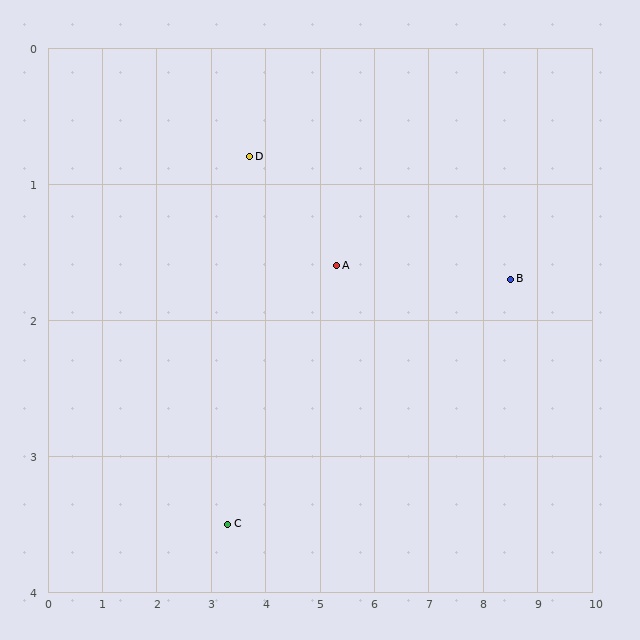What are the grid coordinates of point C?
Point C is at approximately (3.3, 3.5).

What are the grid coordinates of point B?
Point B is at approximately (8.5, 1.7).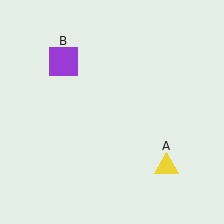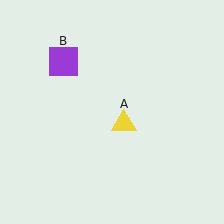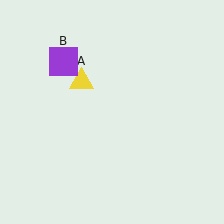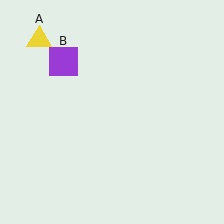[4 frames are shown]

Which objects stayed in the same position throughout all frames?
Purple square (object B) remained stationary.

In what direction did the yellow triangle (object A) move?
The yellow triangle (object A) moved up and to the left.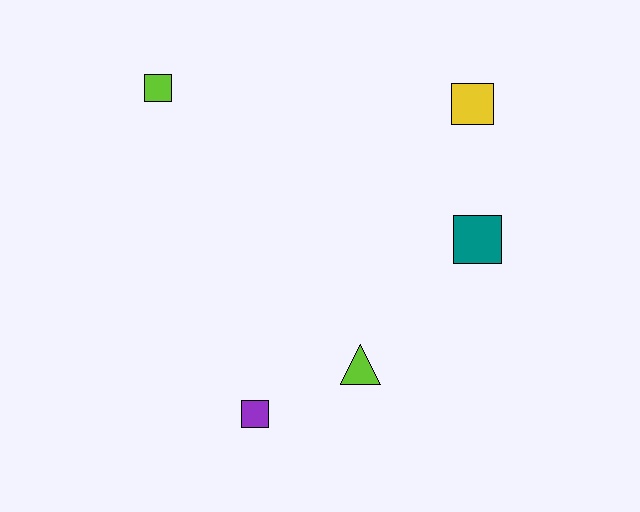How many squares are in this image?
There are 4 squares.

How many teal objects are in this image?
There is 1 teal object.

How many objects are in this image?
There are 5 objects.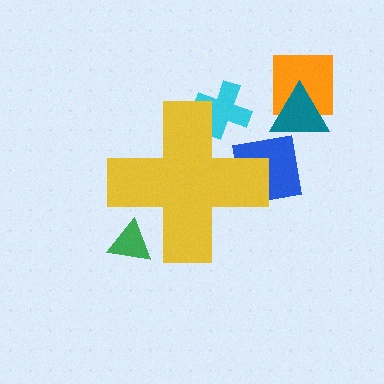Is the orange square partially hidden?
No, the orange square is fully visible.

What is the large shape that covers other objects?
A yellow cross.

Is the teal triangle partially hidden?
No, the teal triangle is fully visible.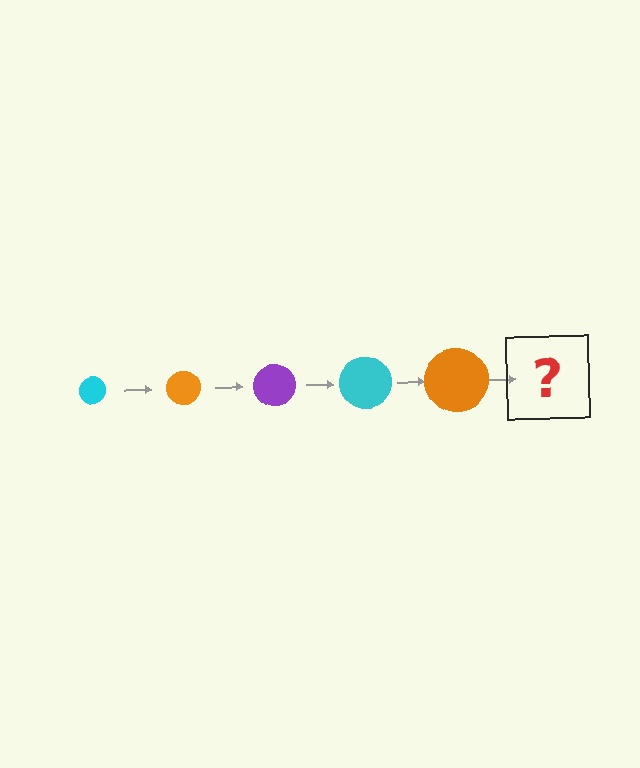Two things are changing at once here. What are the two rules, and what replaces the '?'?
The two rules are that the circle grows larger each step and the color cycles through cyan, orange, and purple. The '?' should be a purple circle, larger than the previous one.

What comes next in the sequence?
The next element should be a purple circle, larger than the previous one.